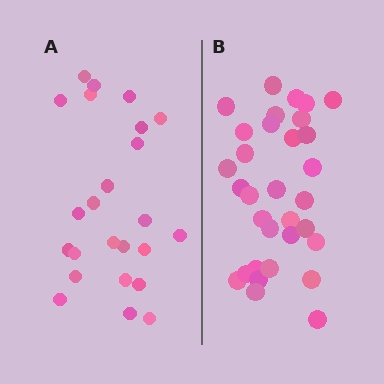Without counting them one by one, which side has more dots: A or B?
Region B (the right region) has more dots.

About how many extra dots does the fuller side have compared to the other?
Region B has roughly 8 or so more dots than region A.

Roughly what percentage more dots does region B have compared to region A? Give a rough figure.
About 35% more.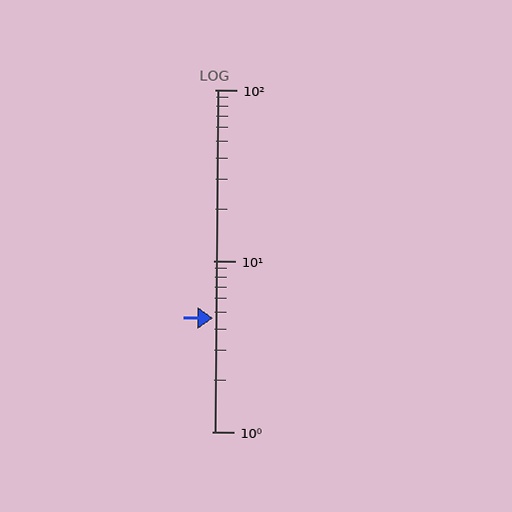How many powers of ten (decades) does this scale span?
The scale spans 2 decades, from 1 to 100.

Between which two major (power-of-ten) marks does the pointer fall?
The pointer is between 1 and 10.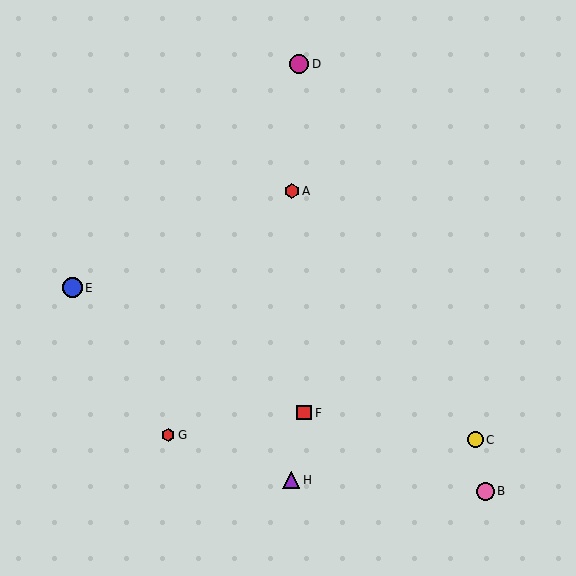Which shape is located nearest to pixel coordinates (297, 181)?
The red hexagon (labeled A) at (292, 191) is nearest to that location.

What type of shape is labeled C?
Shape C is a yellow circle.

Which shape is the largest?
The blue circle (labeled E) is the largest.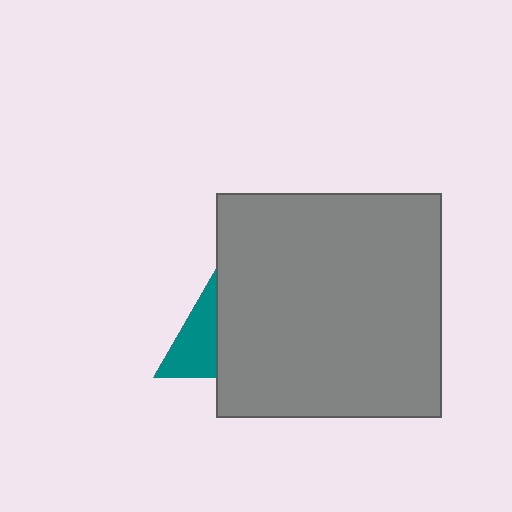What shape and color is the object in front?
The object in front is a gray square.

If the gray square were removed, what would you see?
You would see the complete teal triangle.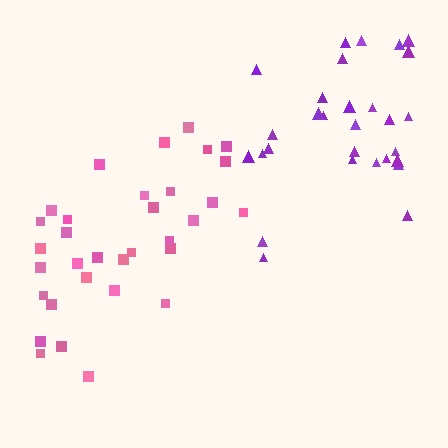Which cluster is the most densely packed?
Purple.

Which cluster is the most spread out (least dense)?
Pink.